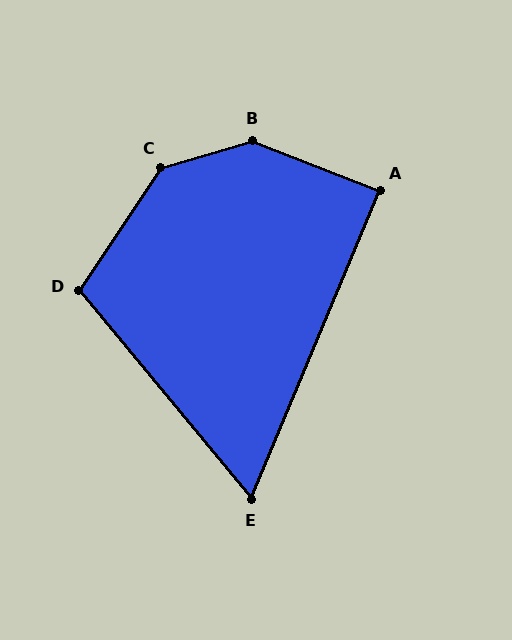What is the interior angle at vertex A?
Approximately 89 degrees (approximately right).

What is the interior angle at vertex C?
Approximately 140 degrees (obtuse).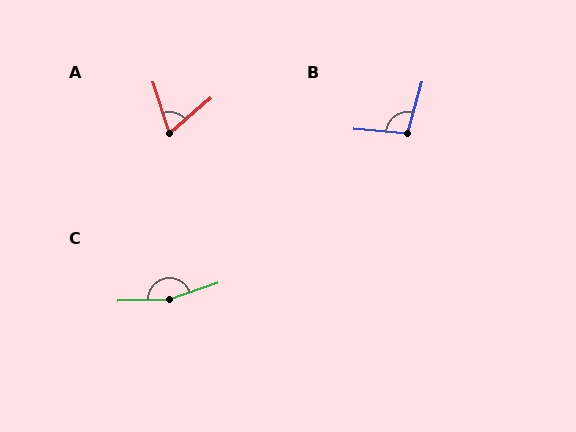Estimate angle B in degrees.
Approximately 102 degrees.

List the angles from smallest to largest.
A (68°), B (102°), C (163°).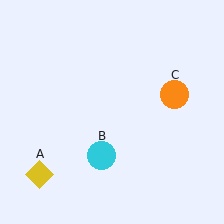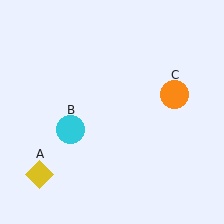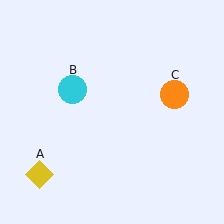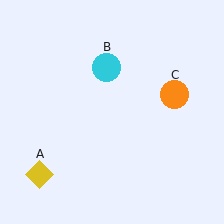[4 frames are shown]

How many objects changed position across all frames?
1 object changed position: cyan circle (object B).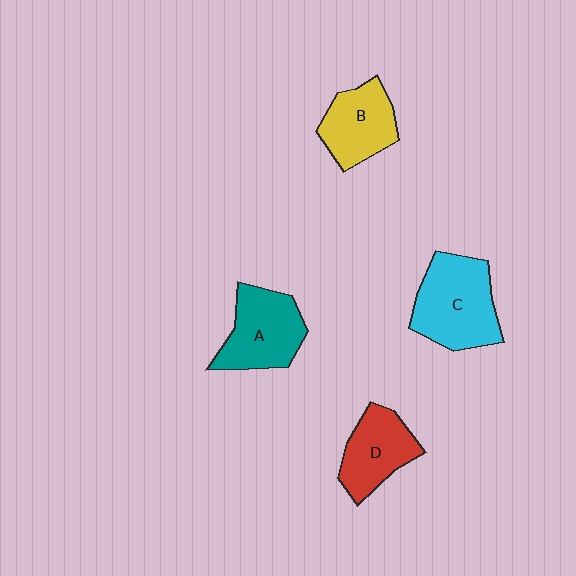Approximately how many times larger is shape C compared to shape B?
Approximately 1.4 times.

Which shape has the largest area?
Shape C (cyan).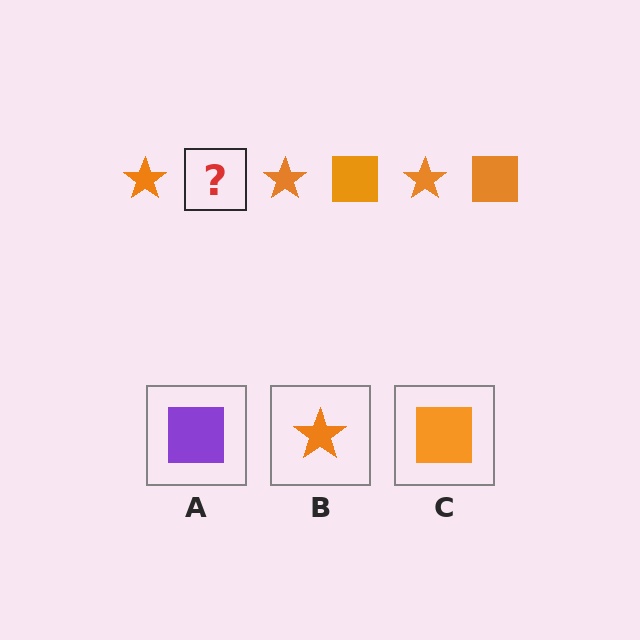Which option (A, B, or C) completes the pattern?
C.